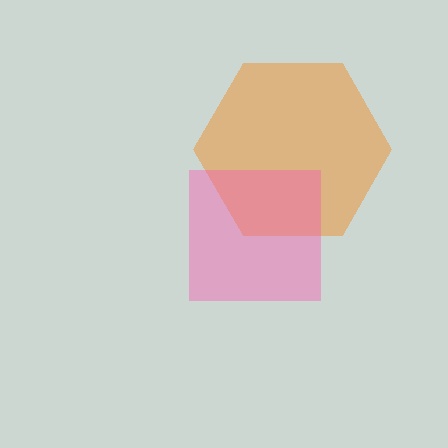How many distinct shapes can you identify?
There are 2 distinct shapes: an orange hexagon, a pink square.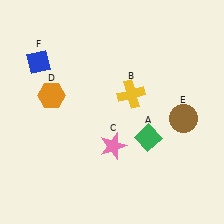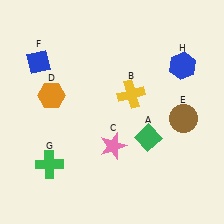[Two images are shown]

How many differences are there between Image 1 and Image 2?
There are 2 differences between the two images.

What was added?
A green cross (G), a blue hexagon (H) were added in Image 2.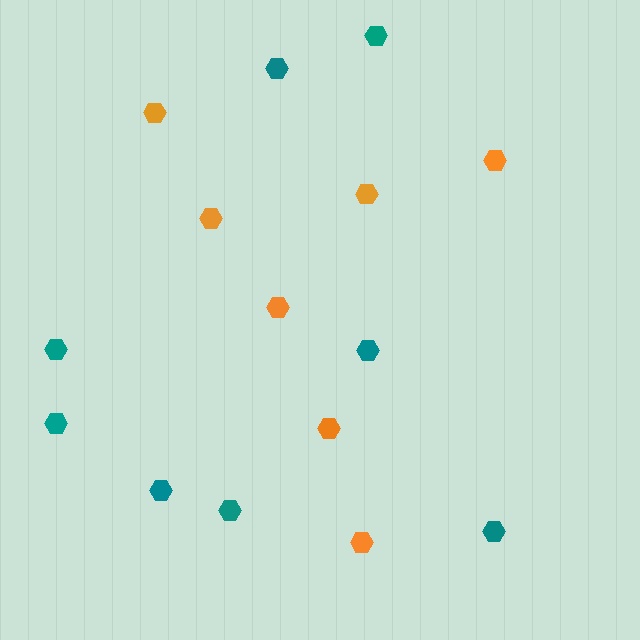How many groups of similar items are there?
There are 2 groups: one group of teal hexagons (8) and one group of orange hexagons (7).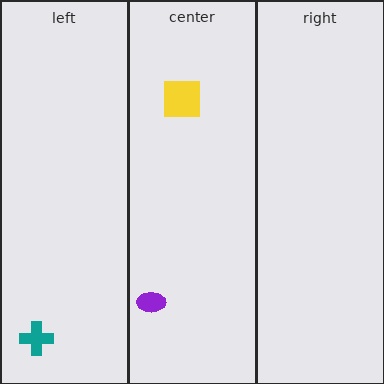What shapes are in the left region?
The teal cross.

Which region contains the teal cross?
The left region.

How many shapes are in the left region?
1.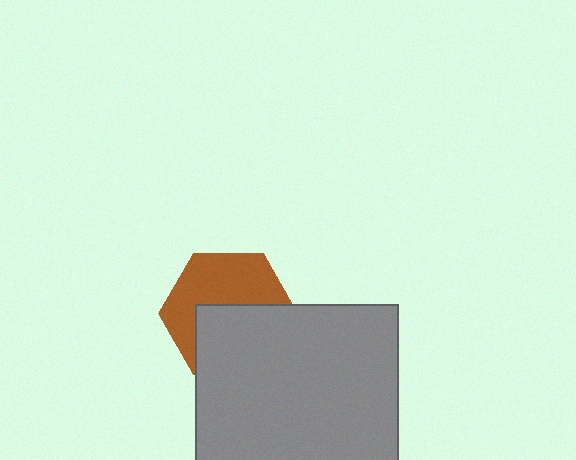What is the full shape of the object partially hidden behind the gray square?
The partially hidden object is a brown hexagon.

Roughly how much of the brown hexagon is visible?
About half of it is visible (roughly 51%).